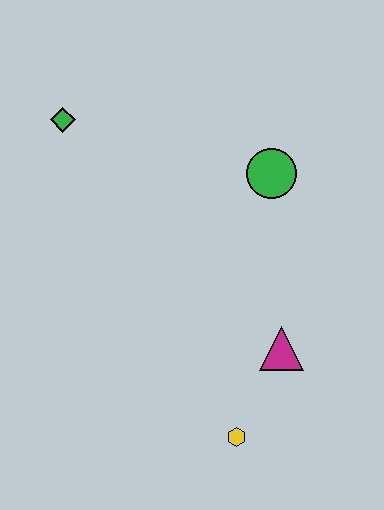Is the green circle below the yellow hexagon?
No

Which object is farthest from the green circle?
The yellow hexagon is farthest from the green circle.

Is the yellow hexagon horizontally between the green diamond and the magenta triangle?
Yes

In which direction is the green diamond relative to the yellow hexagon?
The green diamond is above the yellow hexagon.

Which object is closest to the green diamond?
The green circle is closest to the green diamond.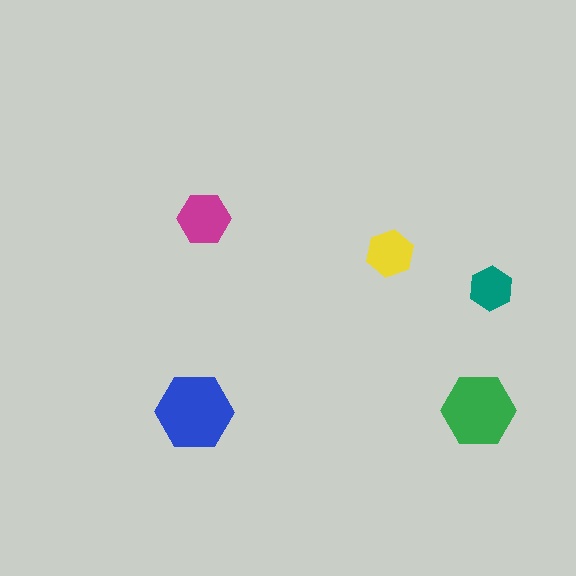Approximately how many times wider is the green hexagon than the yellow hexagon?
About 1.5 times wider.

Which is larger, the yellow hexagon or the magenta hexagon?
The magenta one.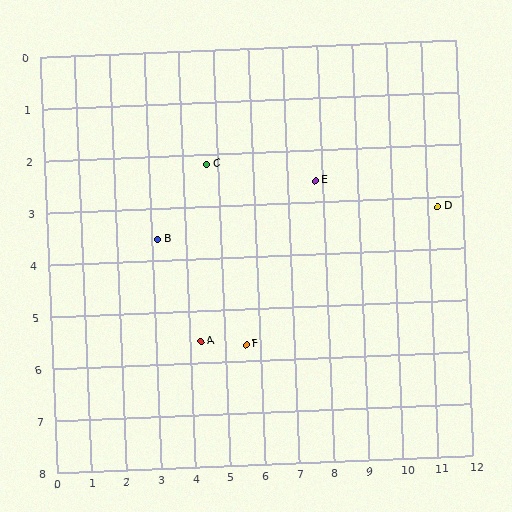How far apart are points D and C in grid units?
Points D and C are about 6.7 grid units apart.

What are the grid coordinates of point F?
Point F is at approximately (5.6, 5.7).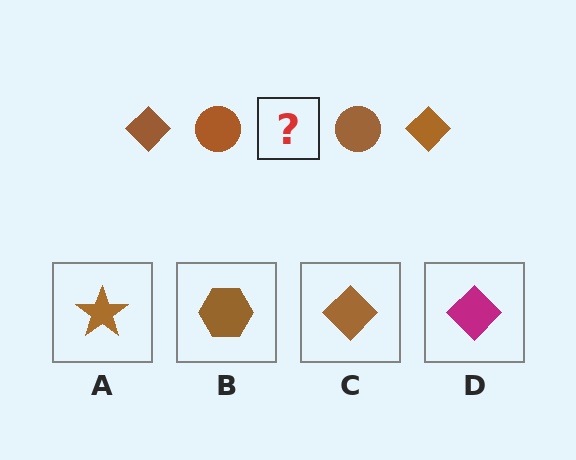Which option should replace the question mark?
Option C.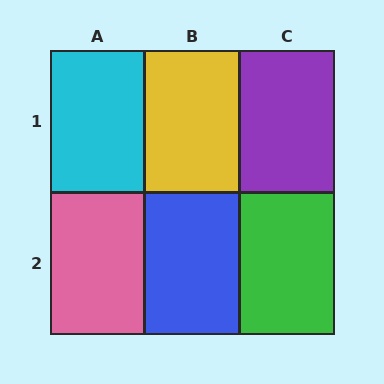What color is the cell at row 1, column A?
Cyan.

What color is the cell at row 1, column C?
Purple.